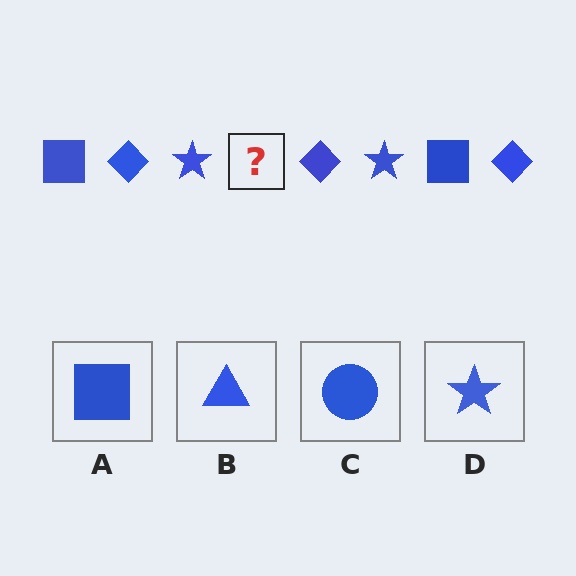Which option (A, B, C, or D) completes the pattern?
A.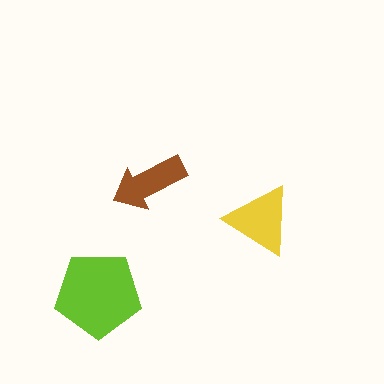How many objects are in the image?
There are 3 objects in the image.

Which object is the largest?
The lime pentagon.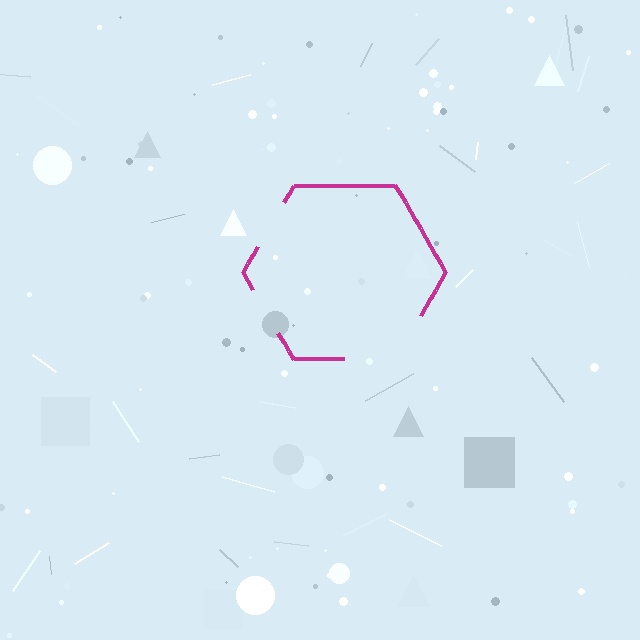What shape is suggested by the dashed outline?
The dashed outline suggests a hexagon.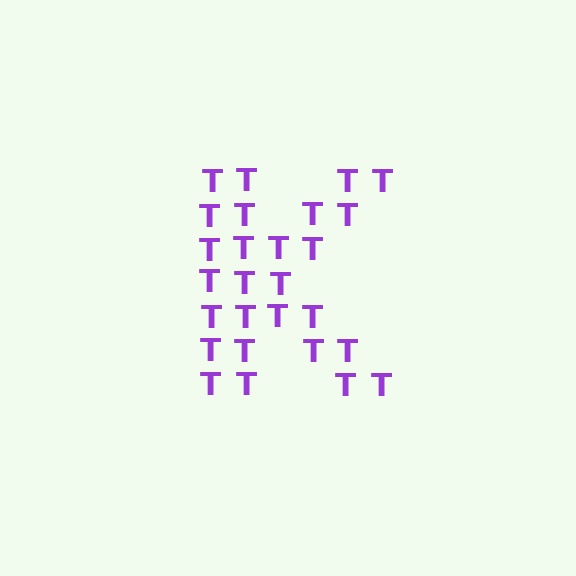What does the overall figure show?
The overall figure shows the letter K.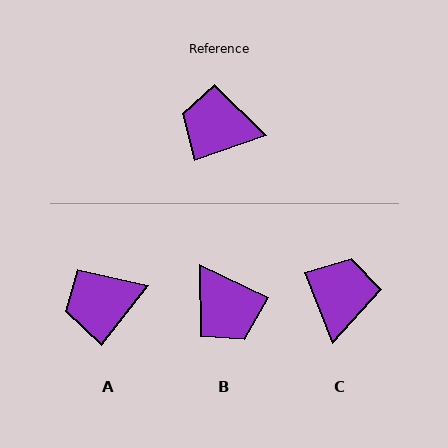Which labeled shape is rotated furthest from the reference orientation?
B, about 135 degrees away.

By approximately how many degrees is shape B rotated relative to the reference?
Approximately 135 degrees counter-clockwise.